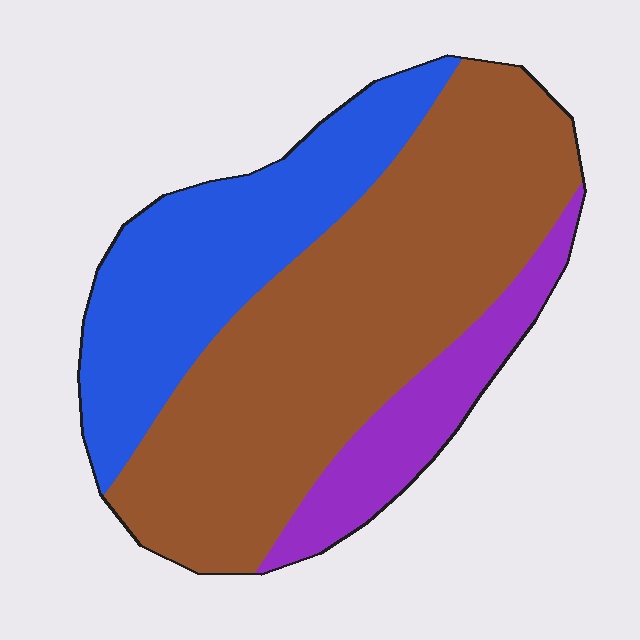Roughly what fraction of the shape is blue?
Blue takes up between a sixth and a third of the shape.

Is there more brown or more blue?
Brown.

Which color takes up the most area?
Brown, at roughly 55%.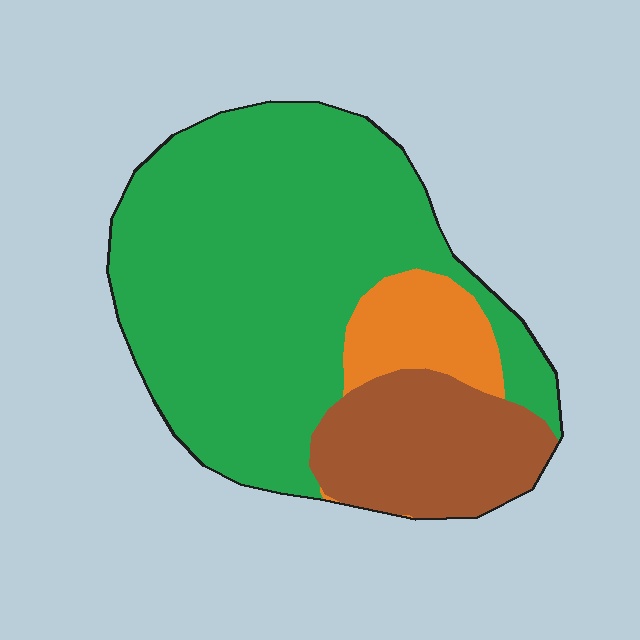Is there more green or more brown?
Green.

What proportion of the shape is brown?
Brown takes up between a sixth and a third of the shape.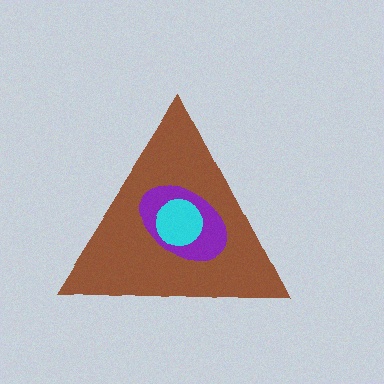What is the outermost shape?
The brown triangle.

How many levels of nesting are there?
3.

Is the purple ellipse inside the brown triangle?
Yes.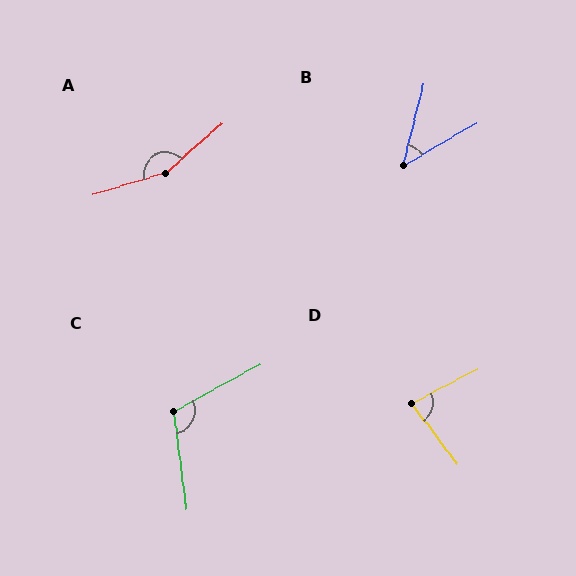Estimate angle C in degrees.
Approximately 111 degrees.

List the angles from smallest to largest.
B (45°), D (80°), C (111°), A (155°).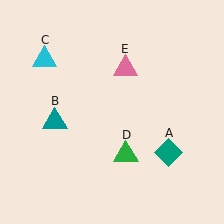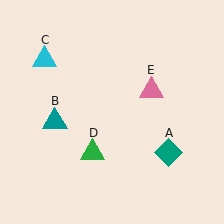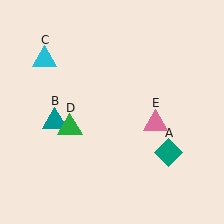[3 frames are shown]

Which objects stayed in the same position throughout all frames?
Teal diamond (object A) and teal triangle (object B) and cyan triangle (object C) remained stationary.